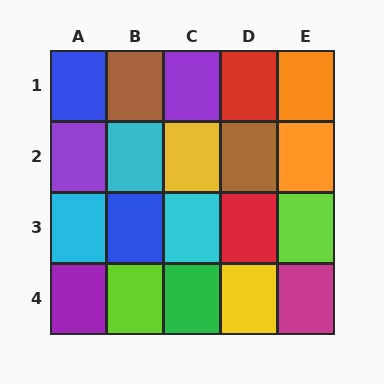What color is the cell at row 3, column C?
Cyan.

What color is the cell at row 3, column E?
Lime.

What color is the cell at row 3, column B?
Blue.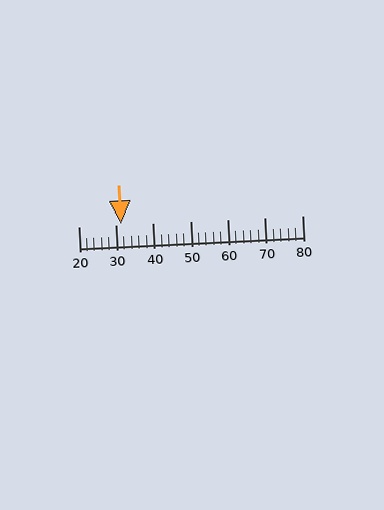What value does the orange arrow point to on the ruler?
The orange arrow points to approximately 31.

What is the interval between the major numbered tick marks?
The major tick marks are spaced 10 units apart.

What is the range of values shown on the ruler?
The ruler shows values from 20 to 80.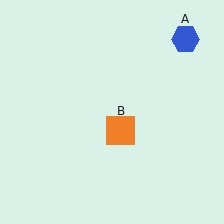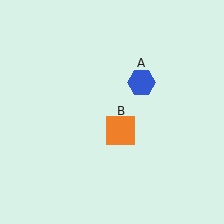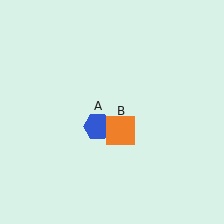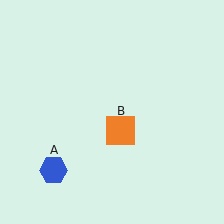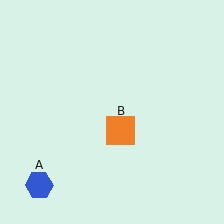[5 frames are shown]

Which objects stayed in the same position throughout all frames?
Orange square (object B) remained stationary.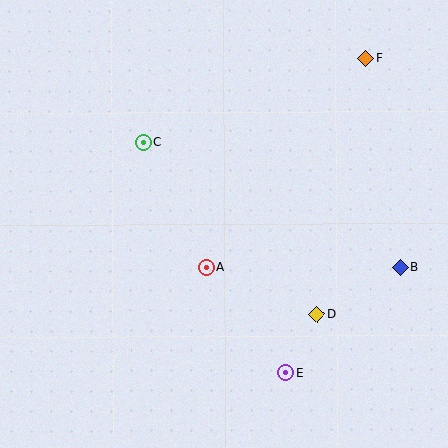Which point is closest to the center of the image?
Point A at (207, 267) is closest to the center.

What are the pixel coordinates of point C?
Point C is at (143, 143).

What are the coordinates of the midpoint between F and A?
The midpoint between F and A is at (286, 163).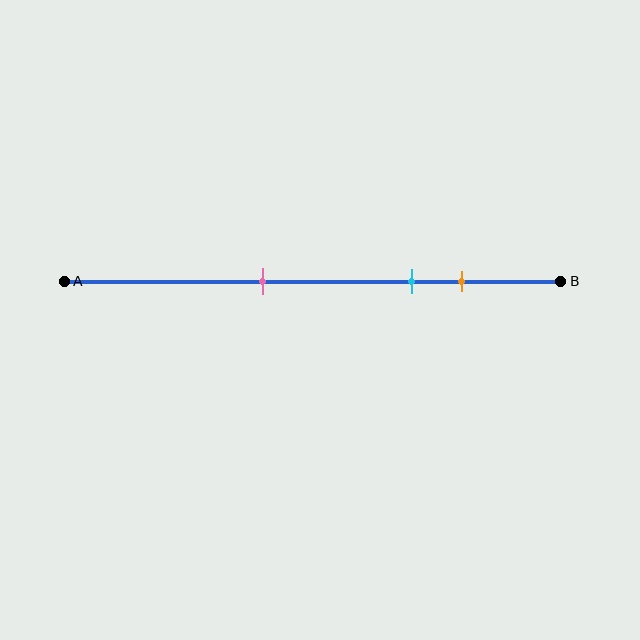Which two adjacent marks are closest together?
The cyan and orange marks are the closest adjacent pair.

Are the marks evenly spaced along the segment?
No, the marks are not evenly spaced.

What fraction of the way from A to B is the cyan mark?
The cyan mark is approximately 70% (0.7) of the way from A to B.